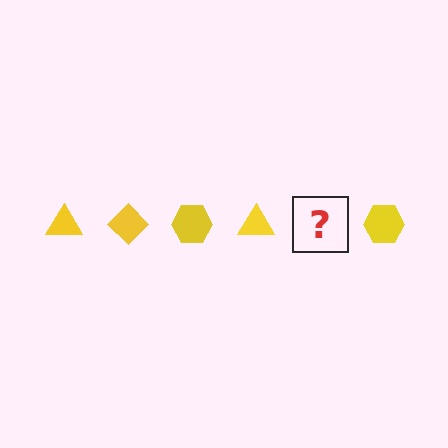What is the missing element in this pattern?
The missing element is a yellow diamond.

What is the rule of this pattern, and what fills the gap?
The rule is that the pattern cycles through triangle, diamond, hexagon shapes in yellow. The gap should be filled with a yellow diamond.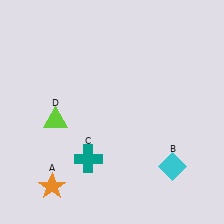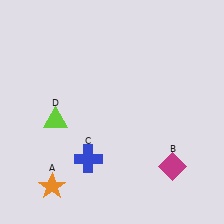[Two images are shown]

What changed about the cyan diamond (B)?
In Image 1, B is cyan. In Image 2, it changed to magenta.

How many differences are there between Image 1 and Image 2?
There are 2 differences between the two images.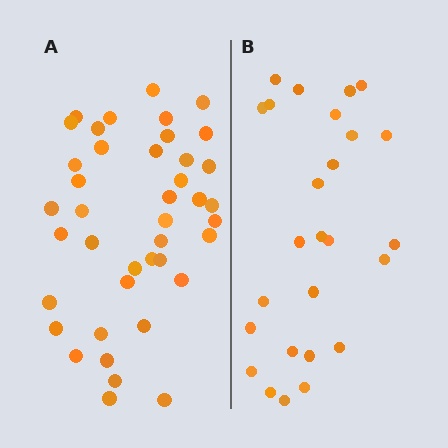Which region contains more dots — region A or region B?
Region A (the left region) has more dots.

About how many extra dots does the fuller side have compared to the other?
Region A has approximately 15 more dots than region B.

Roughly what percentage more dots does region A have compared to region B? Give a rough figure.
About 60% more.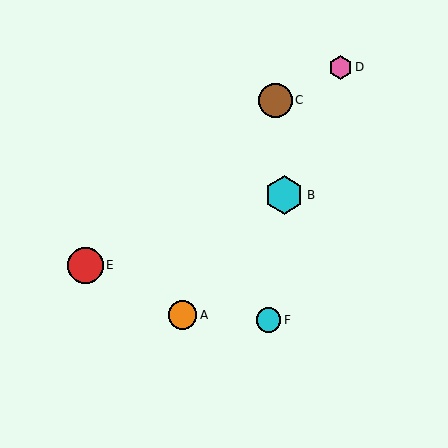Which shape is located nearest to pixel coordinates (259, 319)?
The cyan circle (labeled F) at (268, 320) is nearest to that location.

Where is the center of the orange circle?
The center of the orange circle is at (183, 315).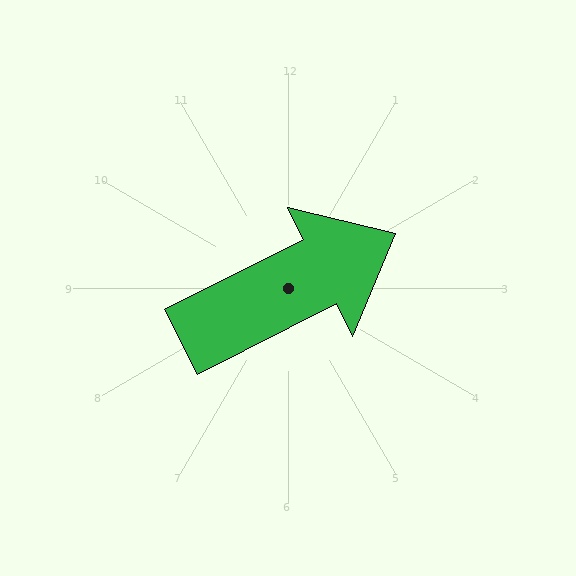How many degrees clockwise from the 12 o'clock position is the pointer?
Approximately 63 degrees.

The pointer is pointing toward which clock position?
Roughly 2 o'clock.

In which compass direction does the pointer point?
Northeast.